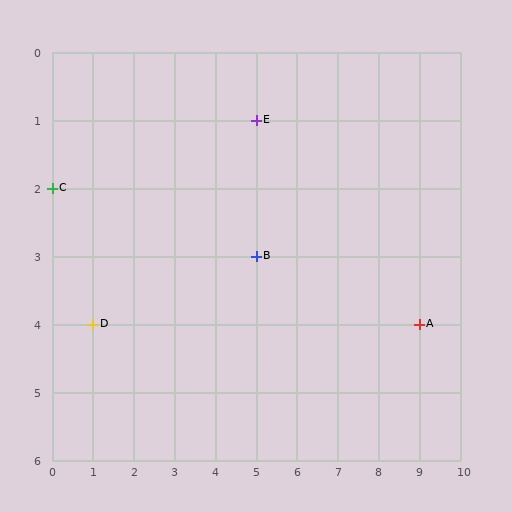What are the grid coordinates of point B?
Point B is at grid coordinates (5, 3).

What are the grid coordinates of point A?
Point A is at grid coordinates (9, 4).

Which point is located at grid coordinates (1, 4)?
Point D is at (1, 4).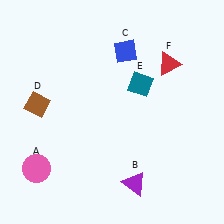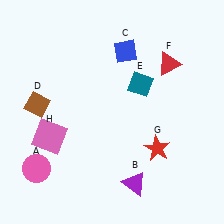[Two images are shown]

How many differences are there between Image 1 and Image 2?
There are 2 differences between the two images.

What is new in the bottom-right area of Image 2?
A red star (G) was added in the bottom-right area of Image 2.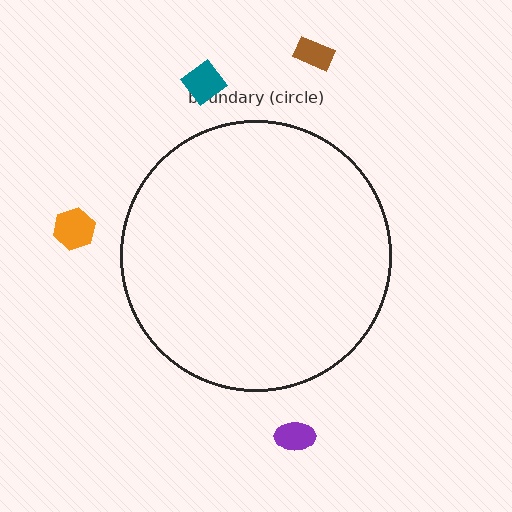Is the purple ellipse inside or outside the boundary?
Outside.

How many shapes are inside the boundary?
0 inside, 4 outside.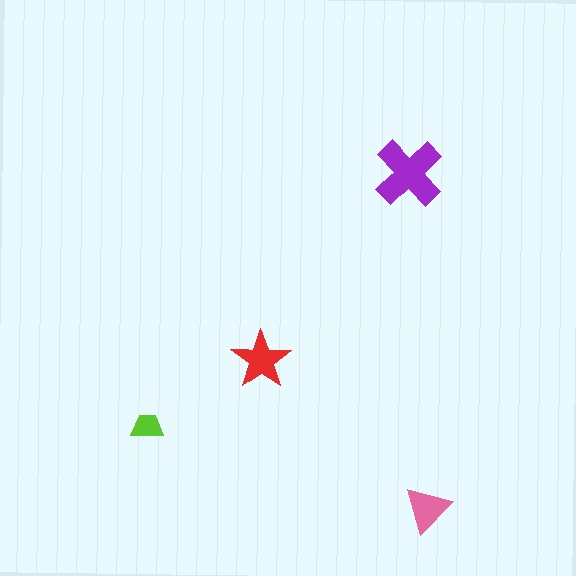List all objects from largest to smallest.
The purple cross, the red star, the pink triangle, the lime trapezoid.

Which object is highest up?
The purple cross is topmost.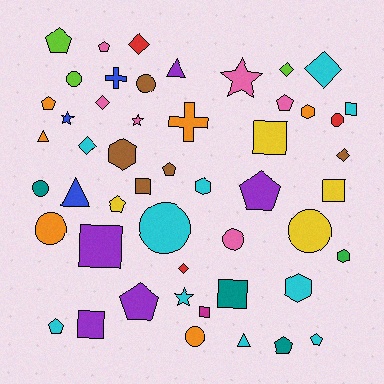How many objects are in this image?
There are 50 objects.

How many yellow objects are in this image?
There are 4 yellow objects.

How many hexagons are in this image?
There are 5 hexagons.